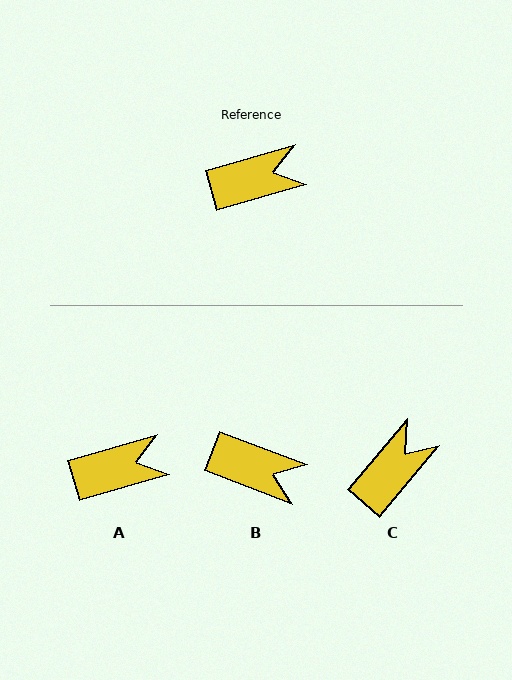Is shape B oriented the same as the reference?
No, it is off by about 37 degrees.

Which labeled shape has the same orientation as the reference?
A.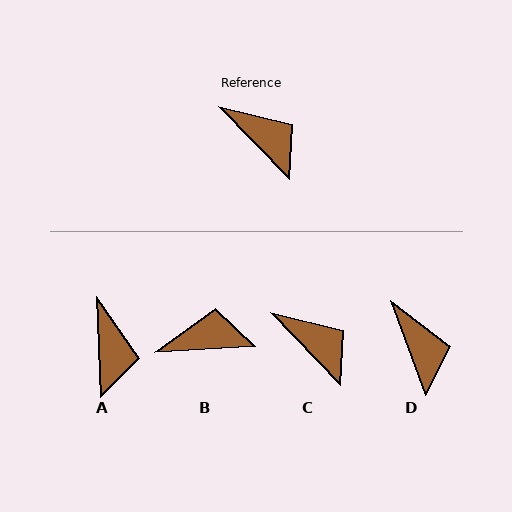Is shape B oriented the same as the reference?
No, it is off by about 49 degrees.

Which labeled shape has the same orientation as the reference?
C.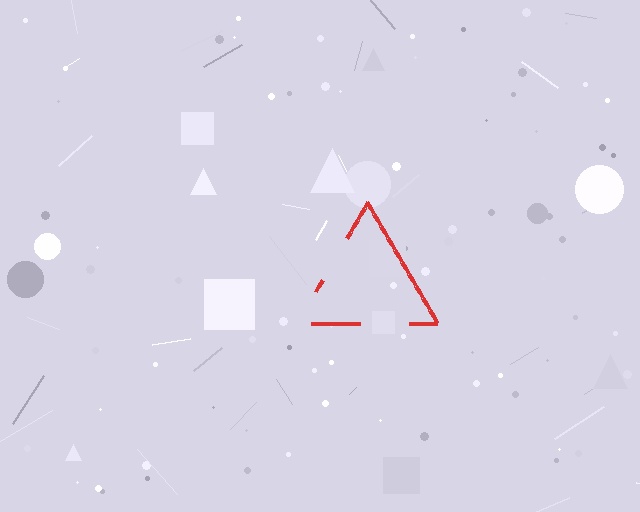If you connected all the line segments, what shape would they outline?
They would outline a triangle.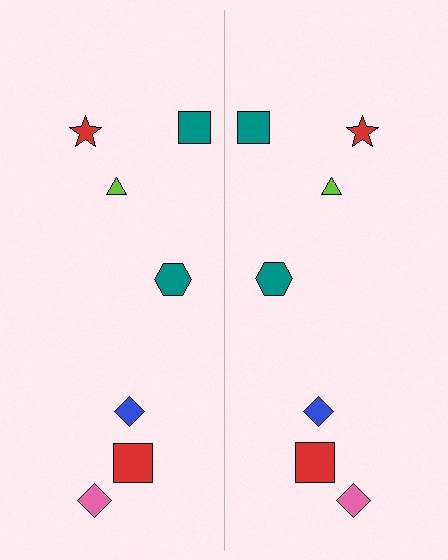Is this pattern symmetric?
Yes, this pattern has bilateral (reflection) symmetry.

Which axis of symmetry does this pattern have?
The pattern has a vertical axis of symmetry running through the center of the image.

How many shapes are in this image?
There are 14 shapes in this image.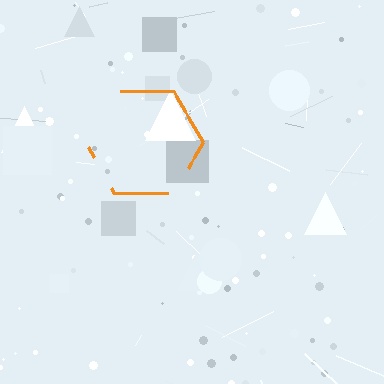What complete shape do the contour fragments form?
The contour fragments form a hexagon.